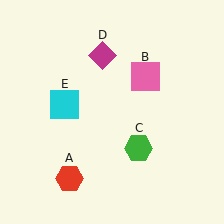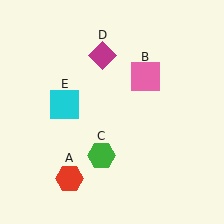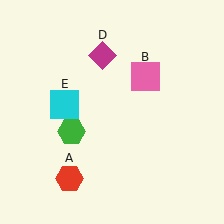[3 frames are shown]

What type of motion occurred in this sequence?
The green hexagon (object C) rotated clockwise around the center of the scene.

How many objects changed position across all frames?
1 object changed position: green hexagon (object C).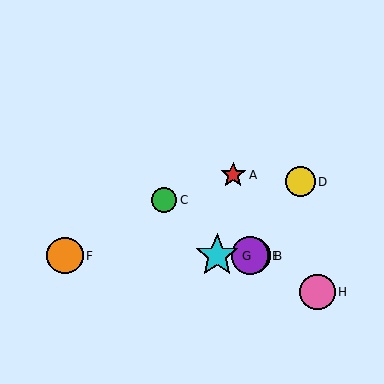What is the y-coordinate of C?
Object C is at y≈200.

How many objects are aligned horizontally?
4 objects (B, E, F, G) are aligned horizontally.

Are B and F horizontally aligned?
Yes, both are at y≈256.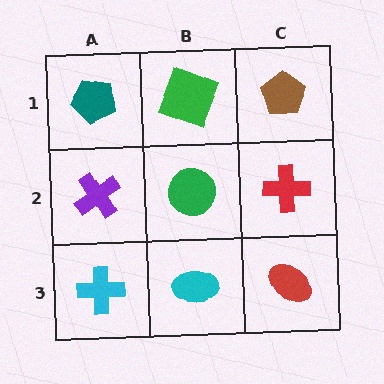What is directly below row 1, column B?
A green circle.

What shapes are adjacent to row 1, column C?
A red cross (row 2, column C), a green square (row 1, column B).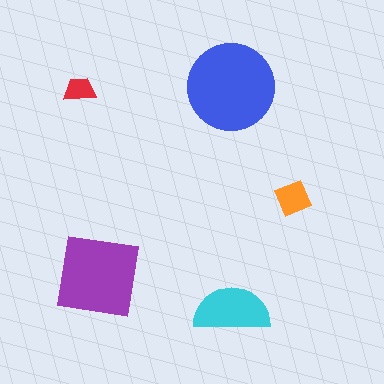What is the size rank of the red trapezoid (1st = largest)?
5th.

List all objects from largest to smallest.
The blue circle, the purple square, the cyan semicircle, the orange square, the red trapezoid.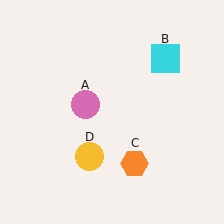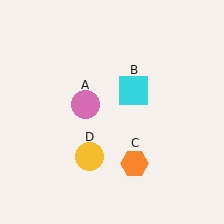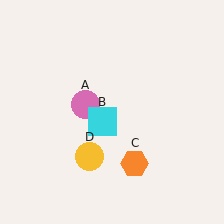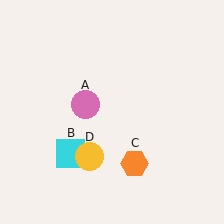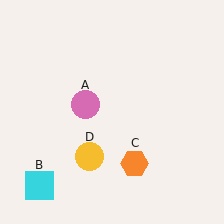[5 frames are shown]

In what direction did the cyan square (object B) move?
The cyan square (object B) moved down and to the left.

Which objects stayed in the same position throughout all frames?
Pink circle (object A) and orange hexagon (object C) and yellow circle (object D) remained stationary.